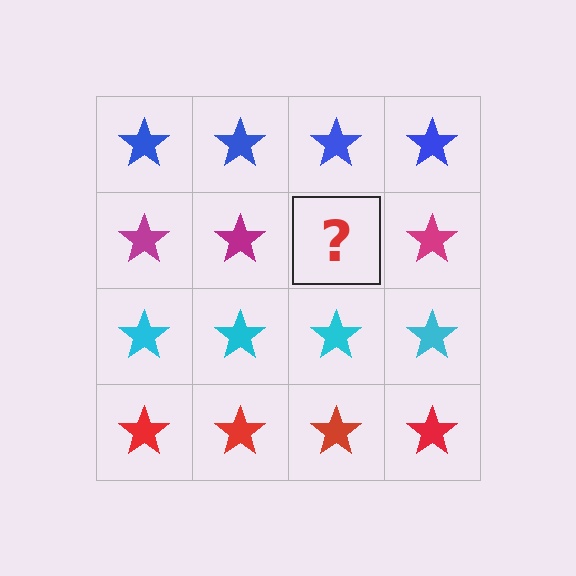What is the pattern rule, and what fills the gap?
The rule is that each row has a consistent color. The gap should be filled with a magenta star.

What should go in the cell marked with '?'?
The missing cell should contain a magenta star.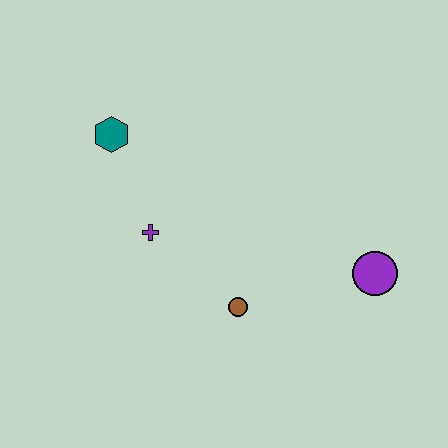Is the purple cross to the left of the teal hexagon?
No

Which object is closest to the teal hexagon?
The purple cross is closest to the teal hexagon.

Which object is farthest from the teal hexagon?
The purple circle is farthest from the teal hexagon.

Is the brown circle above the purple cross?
No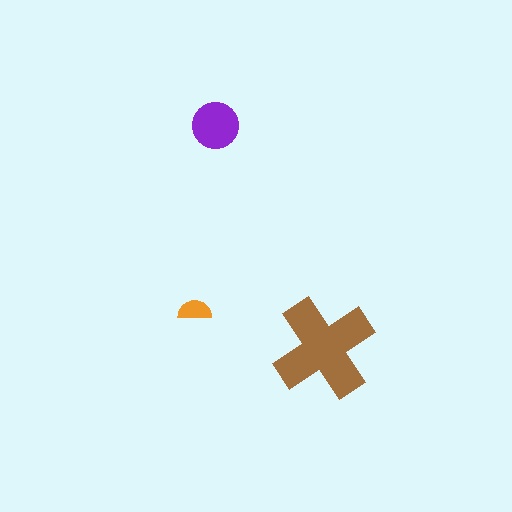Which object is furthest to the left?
The orange semicircle is leftmost.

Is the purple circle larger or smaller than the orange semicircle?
Larger.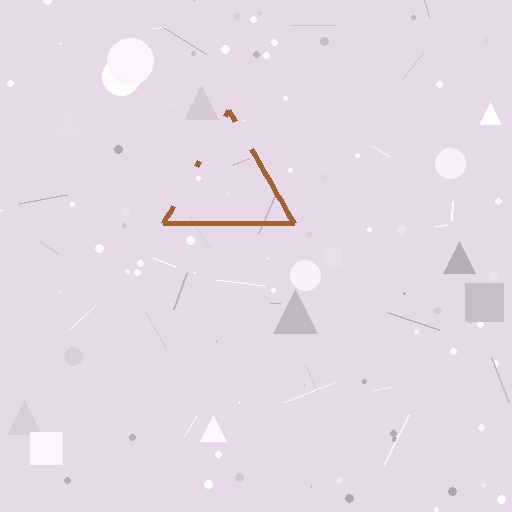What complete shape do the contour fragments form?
The contour fragments form a triangle.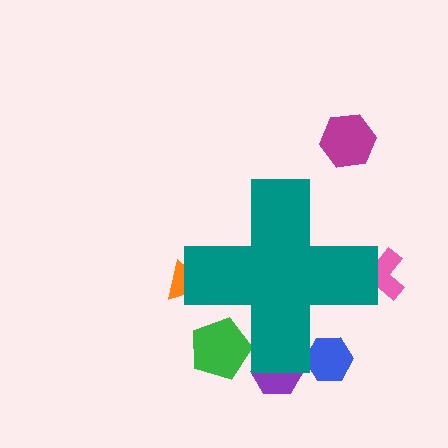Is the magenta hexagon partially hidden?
No, the magenta hexagon is fully visible.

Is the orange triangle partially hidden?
Yes, the orange triangle is partially hidden behind the teal cross.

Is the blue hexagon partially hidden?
Yes, the blue hexagon is partially hidden behind the teal cross.